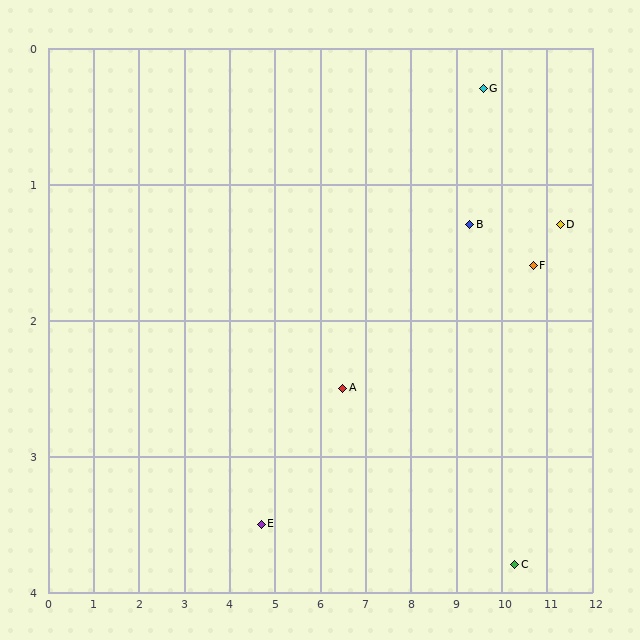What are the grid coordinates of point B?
Point B is at approximately (9.3, 1.3).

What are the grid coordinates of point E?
Point E is at approximately (4.7, 3.5).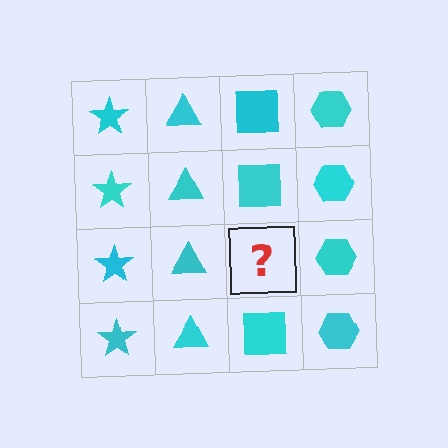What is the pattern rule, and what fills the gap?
The rule is that each column has a consistent shape. The gap should be filled with a cyan square.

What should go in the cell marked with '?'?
The missing cell should contain a cyan square.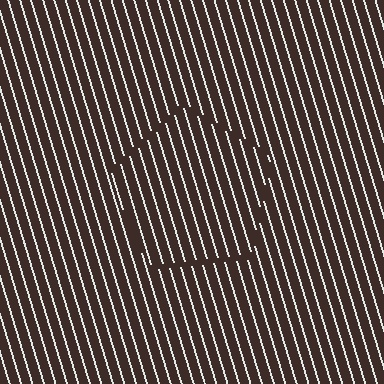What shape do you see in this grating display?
An illusory pentagon. The interior of the shape contains the same grating, shifted by half a period — the contour is defined by the phase discontinuity where line-ends from the inner and outer gratings abut.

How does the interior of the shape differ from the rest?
The interior of the shape contains the same grating, shifted by half a period — the contour is defined by the phase discontinuity where line-ends from the inner and outer gratings abut.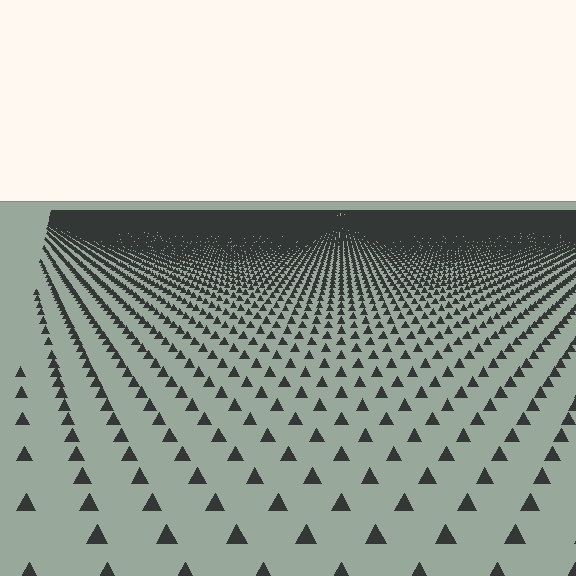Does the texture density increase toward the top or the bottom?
Density increases toward the top.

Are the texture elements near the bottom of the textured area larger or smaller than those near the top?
Larger. Near the bottom, elements are closer to the viewer and appear at a bigger on-screen size.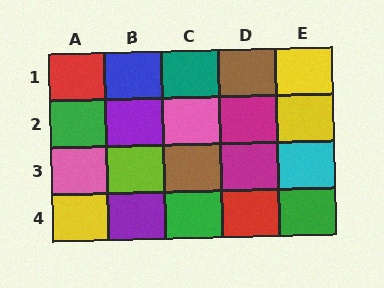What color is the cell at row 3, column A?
Pink.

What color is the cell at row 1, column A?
Red.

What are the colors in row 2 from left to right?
Green, purple, pink, magenta, yellow.